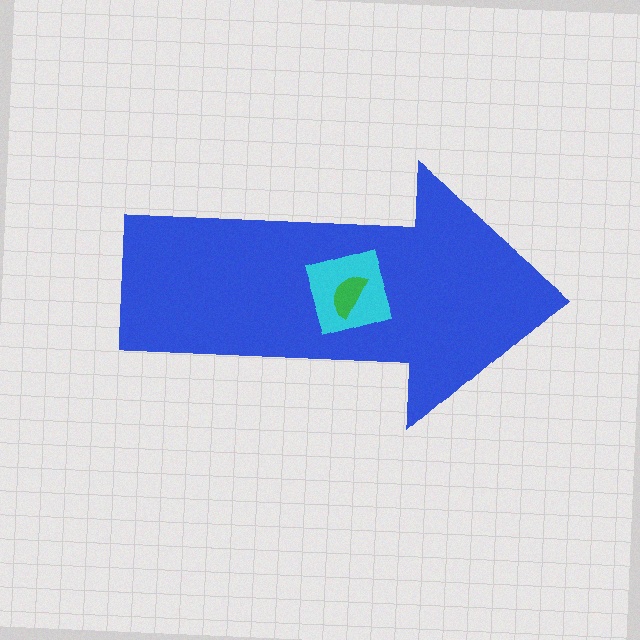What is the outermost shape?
The blue arrow.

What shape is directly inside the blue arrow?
The cyan diamond.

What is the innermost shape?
The green semicircle.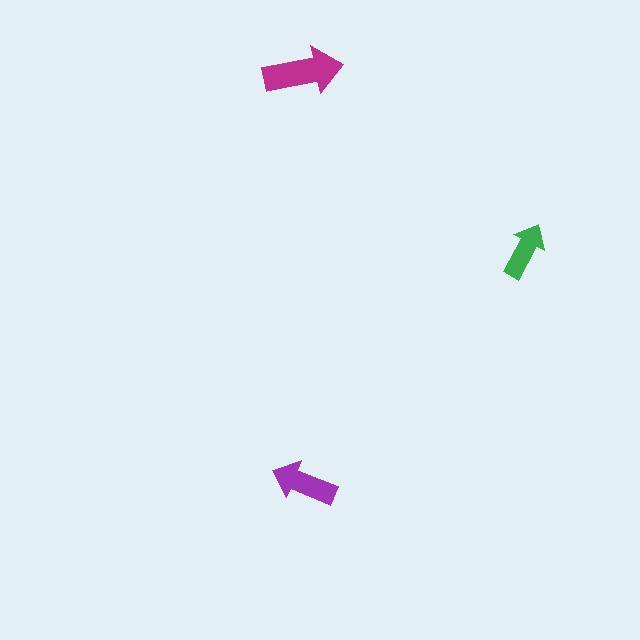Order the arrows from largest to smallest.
the magenta one, the purple one, the green one.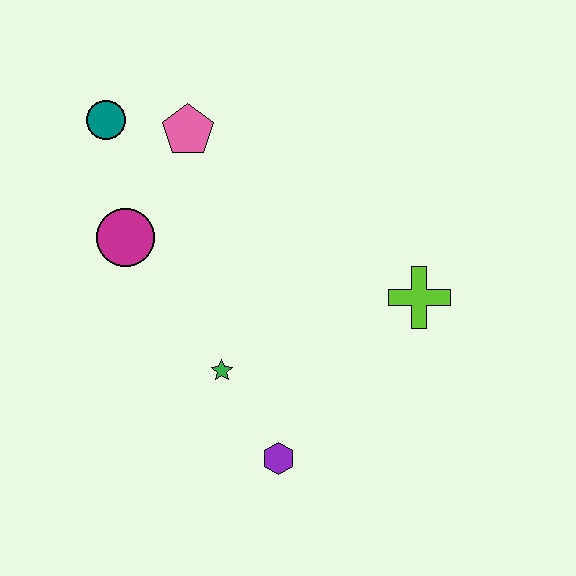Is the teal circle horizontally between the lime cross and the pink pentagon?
No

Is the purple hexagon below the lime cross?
Yes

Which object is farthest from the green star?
The teal circle is farthest from the green star.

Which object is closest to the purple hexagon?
The green star is closest to the purple hexagon.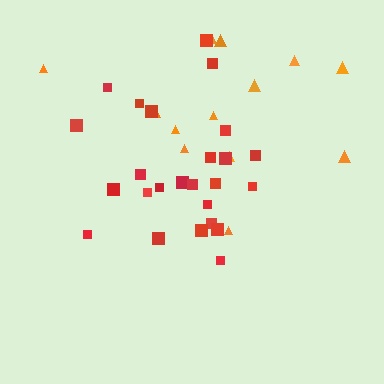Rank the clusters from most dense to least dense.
red, orange.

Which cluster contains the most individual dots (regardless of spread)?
Red (25).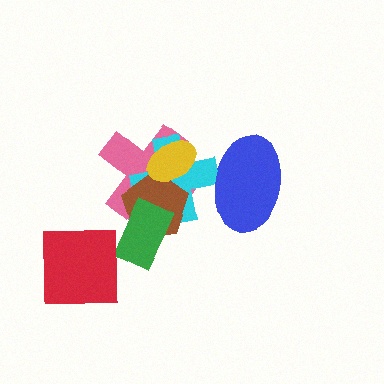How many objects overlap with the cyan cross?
5 objects overlap with the cyan cross.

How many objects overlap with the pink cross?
4 objects overlap with the pink cross.